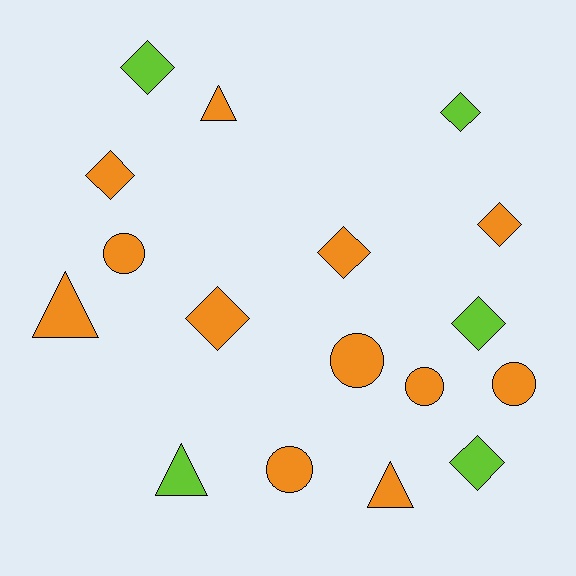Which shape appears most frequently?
Diamond, with 8 objects.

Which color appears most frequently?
Orange, with 12 objects.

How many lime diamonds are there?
There are 4 lime diamonds.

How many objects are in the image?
There are 17 objects.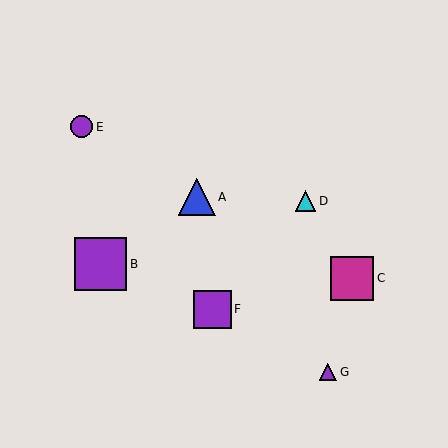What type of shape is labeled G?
Shape G is a purple triangle.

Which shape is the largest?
The purple square (labeled B) is the largest.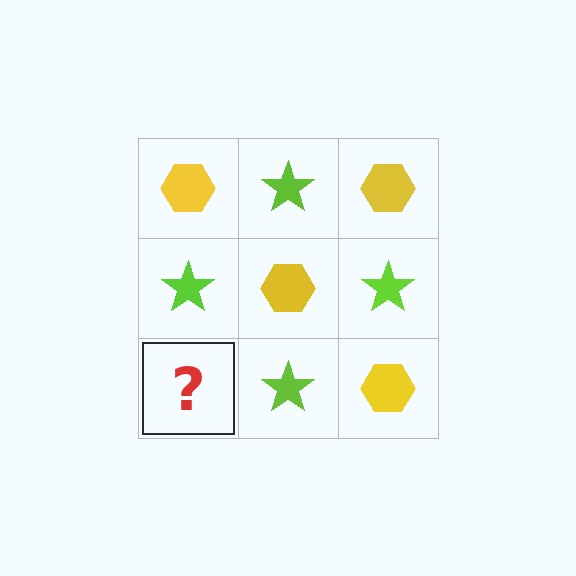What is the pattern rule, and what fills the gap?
The rule is that it alternates yellow hexagon and lime star in a checkerboard pattern. The gap should be filled with a yellow hexagon.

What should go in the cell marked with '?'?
The missing cell should contain a yellow hexagon.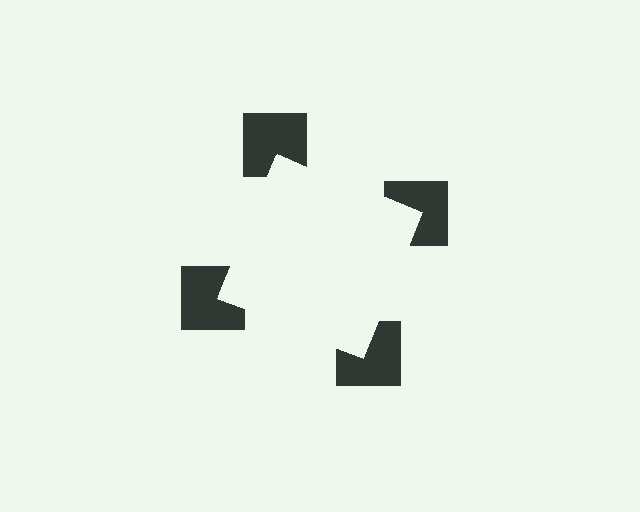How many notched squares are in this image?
There are 4 — one at each vertex of the illusory square.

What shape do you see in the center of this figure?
An illusory square — its edges are inferred from the aligned wedge cuts in the notched squares, not physically drawn.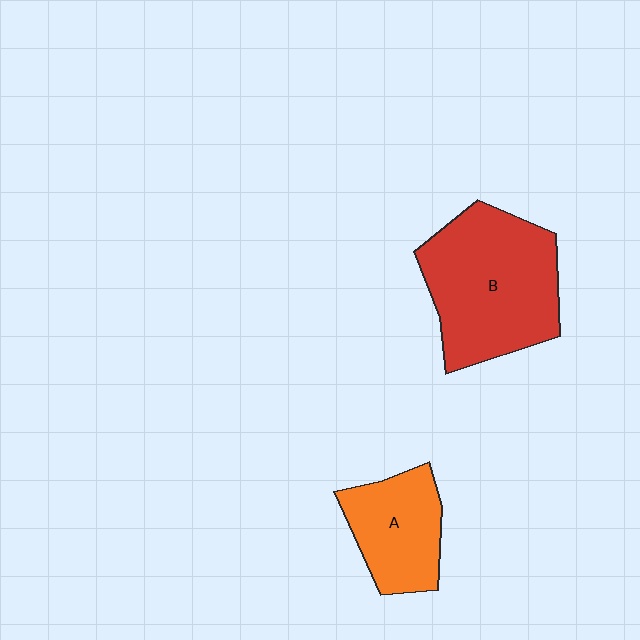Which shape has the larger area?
Shape B (red).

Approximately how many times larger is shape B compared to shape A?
Approximately 1.8 times.